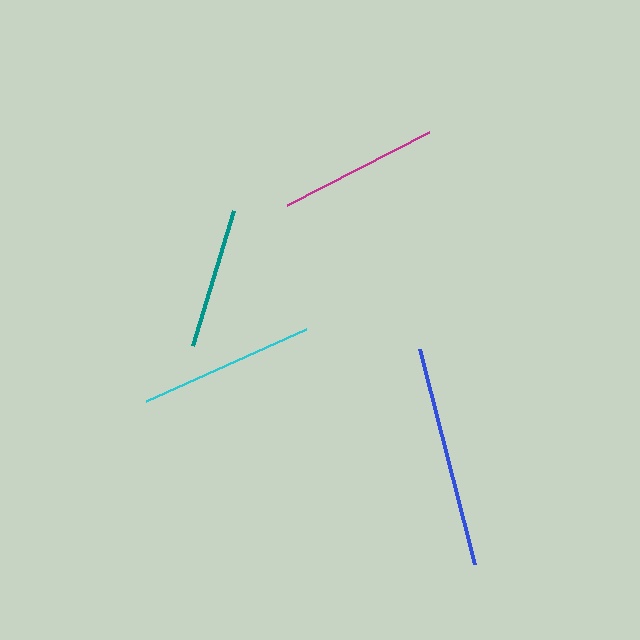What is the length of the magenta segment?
The magenta segment is approximately 160 pixels long.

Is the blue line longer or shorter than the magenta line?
The blue line is longer than the magenta line.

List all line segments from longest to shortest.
From longest to shortest: blue, cyan, magenta, teal.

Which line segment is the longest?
The blue line is the longest at approximately 222 pixels.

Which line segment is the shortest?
The teal line is the shortest at approximately 142 pixels.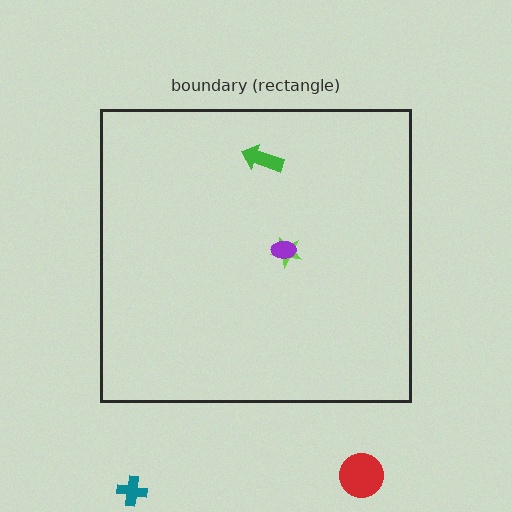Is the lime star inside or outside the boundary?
Inside.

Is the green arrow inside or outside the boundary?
Inside.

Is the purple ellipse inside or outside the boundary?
Inside.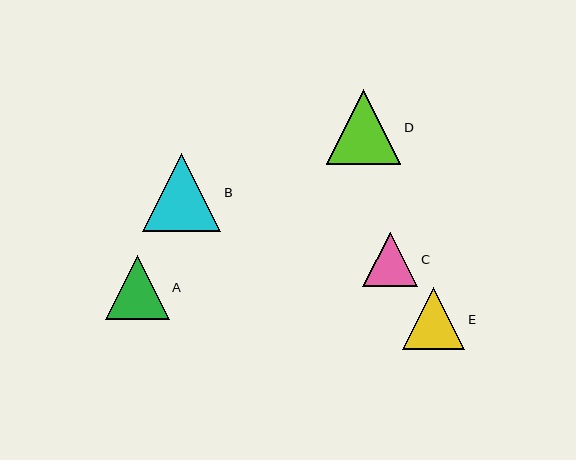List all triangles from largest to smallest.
From largest to smallest: B, D, A, E, C.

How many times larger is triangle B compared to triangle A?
Triangle B is approximately 1.2 times the size of triangle A.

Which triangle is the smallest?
Triangle C is the smallest with a size of approximately 55 pixels.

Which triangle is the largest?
Triangle B is the largest with a size of approximately 79 pixels.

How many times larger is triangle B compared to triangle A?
Triangle B is approximately 1.2 times the size of triangle A.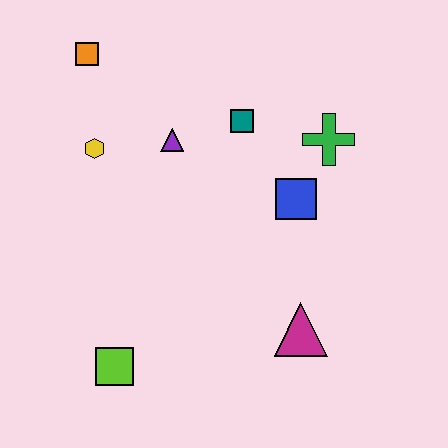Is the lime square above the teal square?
No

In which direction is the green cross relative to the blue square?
The green cross is above the blue square.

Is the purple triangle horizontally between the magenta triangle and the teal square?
No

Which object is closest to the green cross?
The blue square is closest to the green cross.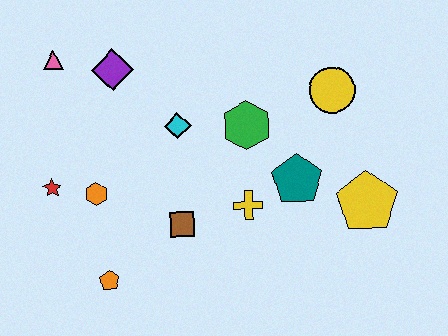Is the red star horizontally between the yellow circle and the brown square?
No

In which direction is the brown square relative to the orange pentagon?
The brown square is to the right of the orange pentagon.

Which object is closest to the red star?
The orange hexagon is closest to the red star.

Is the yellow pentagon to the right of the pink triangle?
Yes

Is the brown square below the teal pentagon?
Yes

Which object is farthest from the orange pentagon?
The yellow circle is farthest from the orange pentagon.